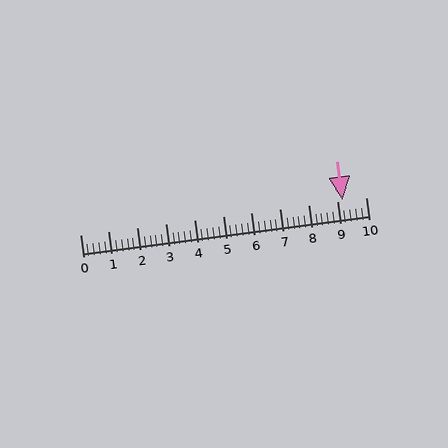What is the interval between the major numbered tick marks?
The major tick marks are spaced 1 units apart.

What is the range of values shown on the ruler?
The ruler shows values from 0 to 10.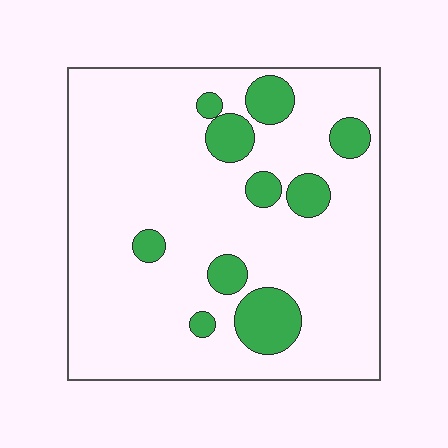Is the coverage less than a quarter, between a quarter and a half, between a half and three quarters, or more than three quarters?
Less than a quarter.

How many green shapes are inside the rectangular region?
10.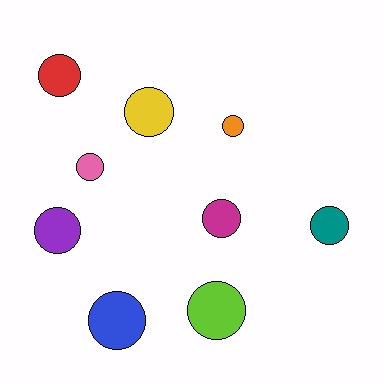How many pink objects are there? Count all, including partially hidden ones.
There is 1 pink object.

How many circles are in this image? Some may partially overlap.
There are 9 circles.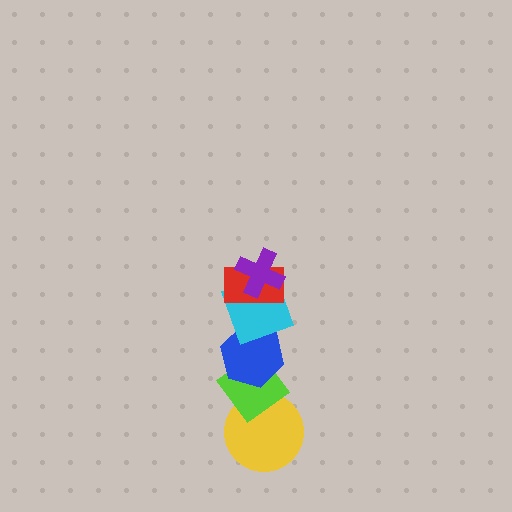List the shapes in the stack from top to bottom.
From top to bottom: the purple cross, the red rectangle, the cyan square, the blue hexagon, the lime diamond, the yellow circle.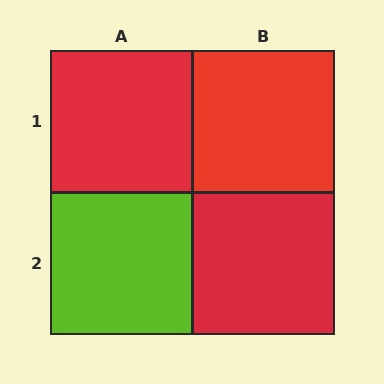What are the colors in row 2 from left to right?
Lime, red.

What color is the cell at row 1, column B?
Red.